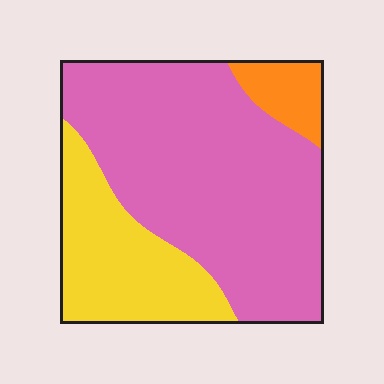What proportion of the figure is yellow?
Yellow covers about 25% of the figure.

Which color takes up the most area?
Pink, at roughly 65%.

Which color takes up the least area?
Orange, at roughly 10%.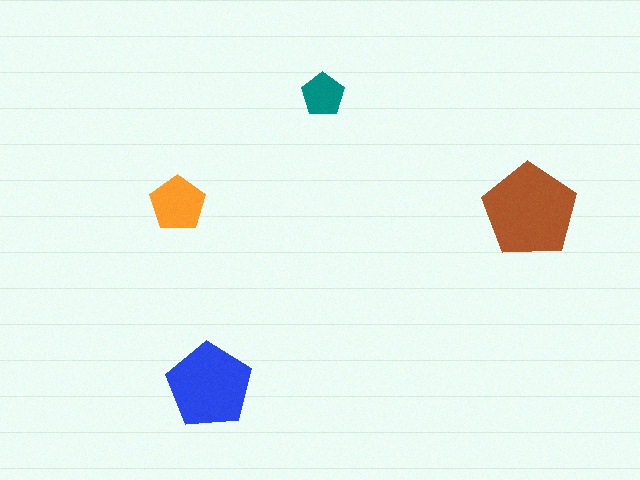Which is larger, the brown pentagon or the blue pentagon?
The brown one.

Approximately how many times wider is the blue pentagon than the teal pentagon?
About 2 times wider.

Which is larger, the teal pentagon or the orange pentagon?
The orange one.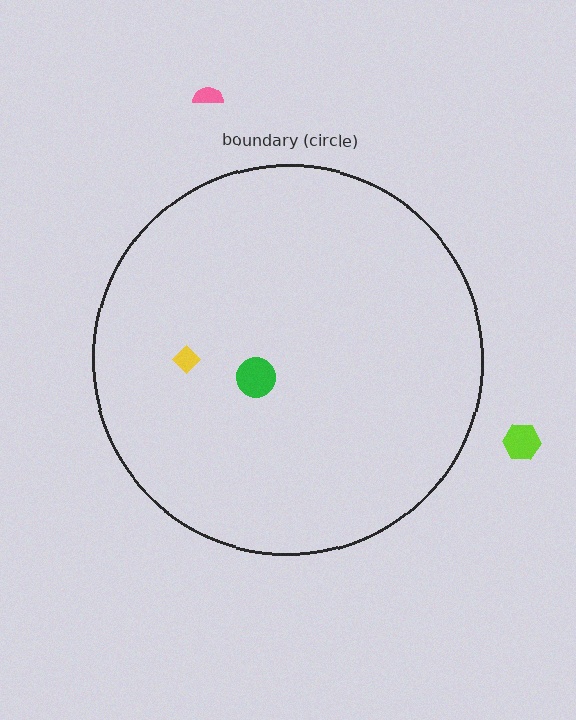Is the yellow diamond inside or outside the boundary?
Inside.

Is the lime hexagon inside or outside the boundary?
Outside.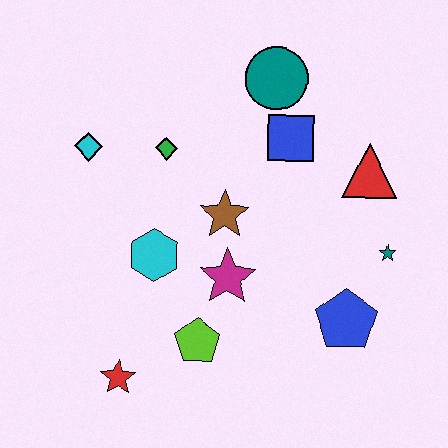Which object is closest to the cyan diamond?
The green diamond is closest to the cyan diamond.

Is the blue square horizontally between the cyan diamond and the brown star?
No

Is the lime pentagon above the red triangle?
No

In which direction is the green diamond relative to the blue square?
The green diamond is to the left of the blue square.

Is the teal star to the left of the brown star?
No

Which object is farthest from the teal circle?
The red star is farthest from the teal circle.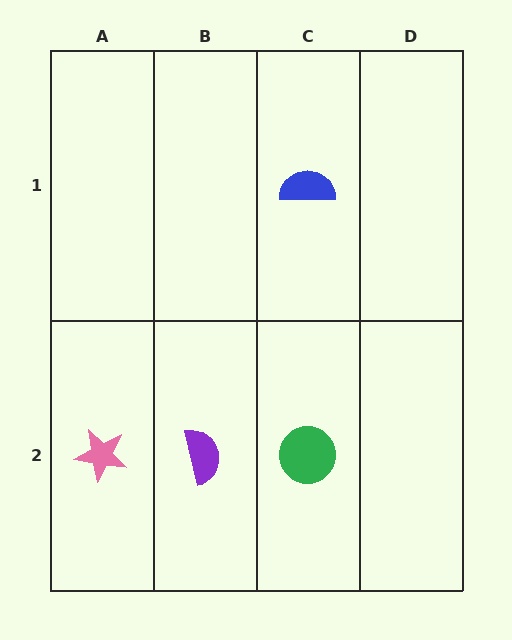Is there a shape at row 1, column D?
No, that cell is empty.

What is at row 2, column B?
A purple semicircle.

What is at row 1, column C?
A blue semicircle.